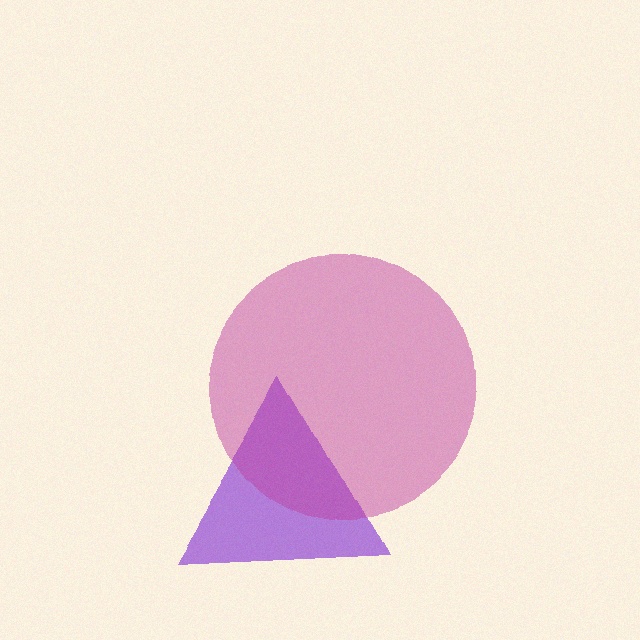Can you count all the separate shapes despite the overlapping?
Yes, there are 2 separate shapes.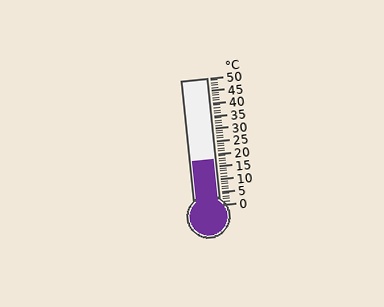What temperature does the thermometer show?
The thermometer shows approximately 18°C.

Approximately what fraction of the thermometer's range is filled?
The thermometer is filled to approximately 35% of its range.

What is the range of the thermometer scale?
The thermometer scale ranges from 0°C to 50°C.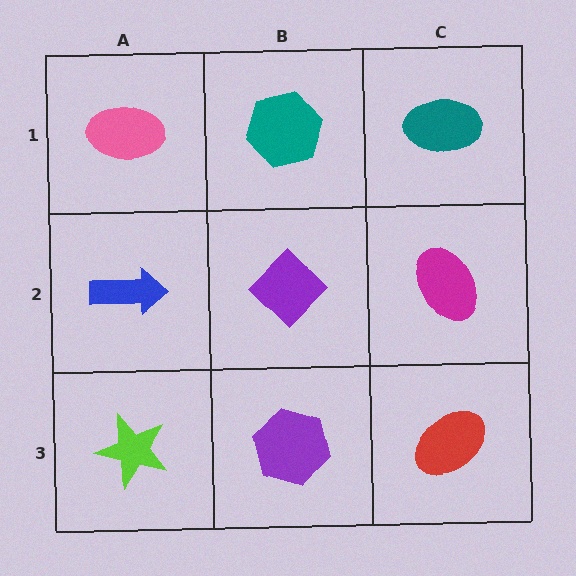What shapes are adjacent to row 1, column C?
A magenta ellipse (row 2, column C), a teal hexagon (row 1, column B).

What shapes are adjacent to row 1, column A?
A blue arrow (row 2, column A), a teal hexagon (row 1, column B).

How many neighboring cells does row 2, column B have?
4.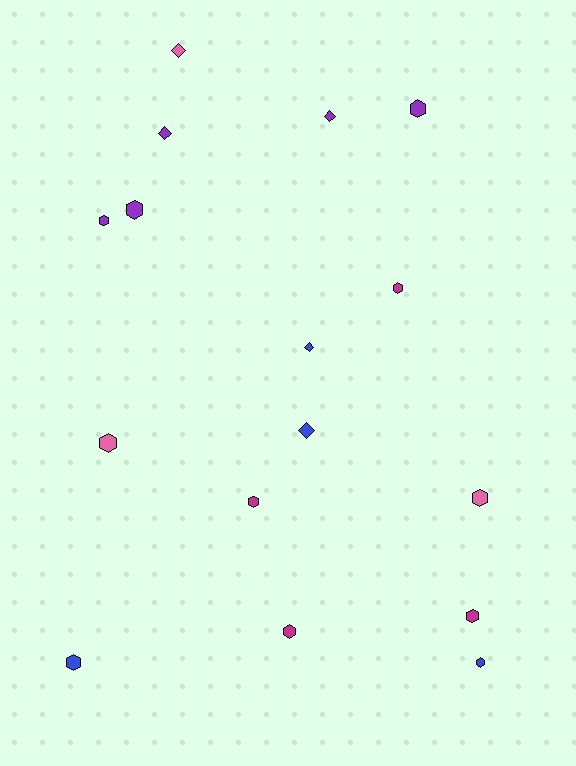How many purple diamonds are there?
There are 2 purple diamonds.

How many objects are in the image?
There are 16 objects.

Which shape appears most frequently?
Hexagon, with 11 objects.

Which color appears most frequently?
Purple, with 5 objects.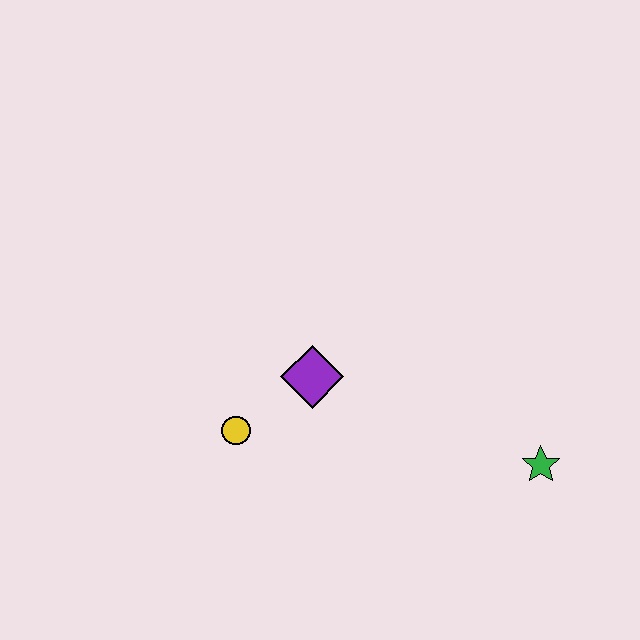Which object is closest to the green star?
The purple diamond is closest to the green star.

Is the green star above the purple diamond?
No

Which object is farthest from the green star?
The yellow circle is farthest from the green star.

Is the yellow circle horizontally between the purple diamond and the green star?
No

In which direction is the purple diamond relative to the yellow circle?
The purple diamond is to the right of the yellow circle.